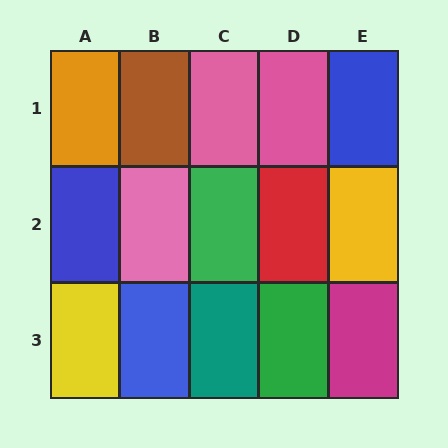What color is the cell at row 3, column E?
Magenta.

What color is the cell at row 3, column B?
Blue.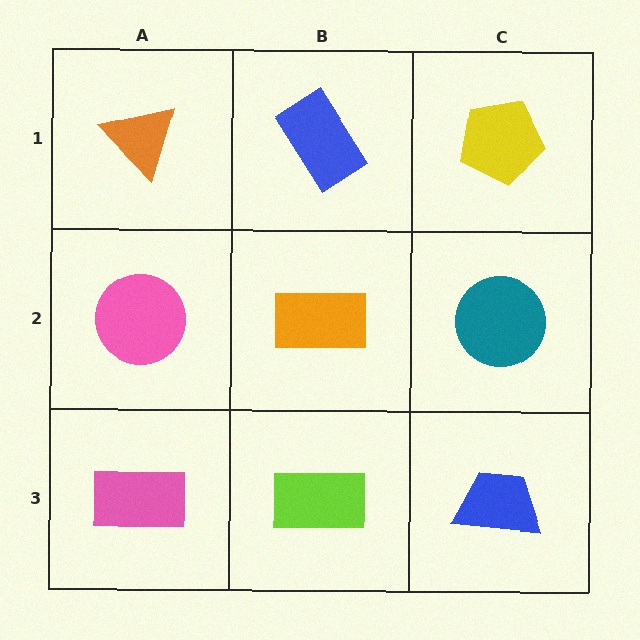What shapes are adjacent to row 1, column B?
An orange rectangle (row 2, column B), an orange triangle (row 1, column A), a yellow pentagon (row 1, column C).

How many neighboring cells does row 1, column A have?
2.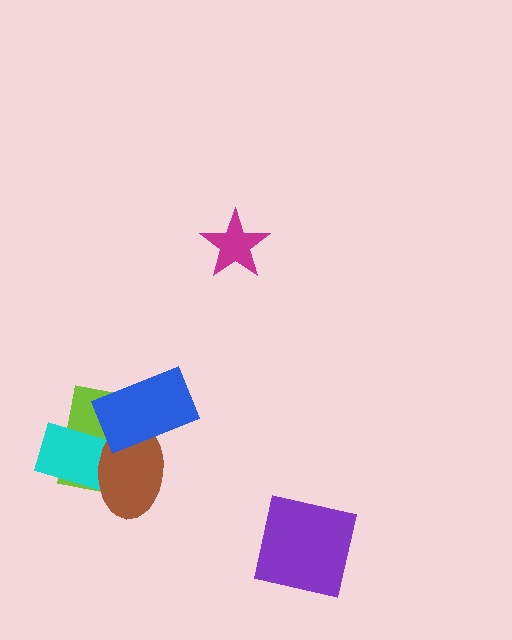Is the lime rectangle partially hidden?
Yes, it is partially covered by another shape.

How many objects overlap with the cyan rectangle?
2 objects overlap with the cyan rectangle.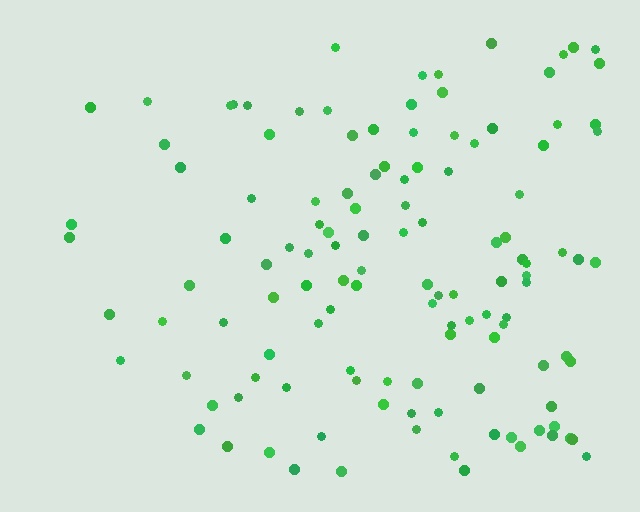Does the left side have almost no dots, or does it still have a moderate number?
Still a moderate number, just noticeably fewer than the right.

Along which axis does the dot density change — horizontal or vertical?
Horizontal.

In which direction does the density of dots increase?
From left to right, with the right side densest.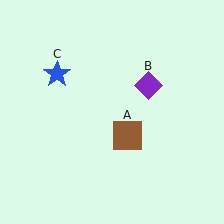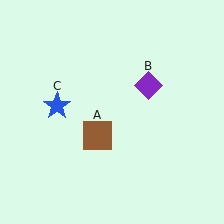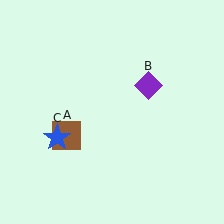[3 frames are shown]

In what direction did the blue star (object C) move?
The blue star (object C) moved down.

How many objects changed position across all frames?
2 objects changed position: brown square (object A), blue star (object C).